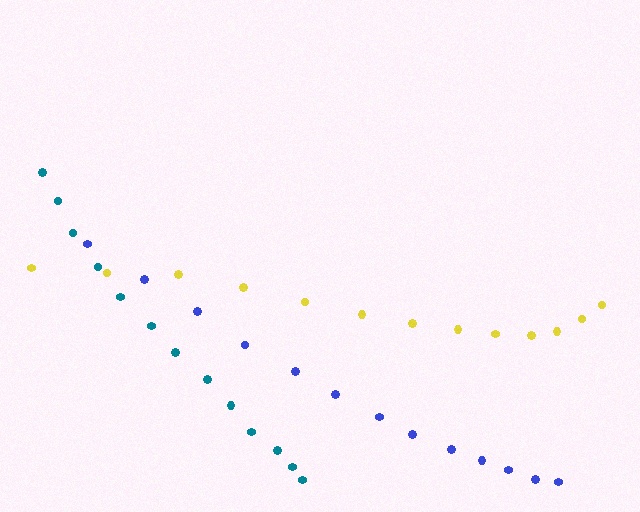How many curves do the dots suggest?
There are 3 distinct paths.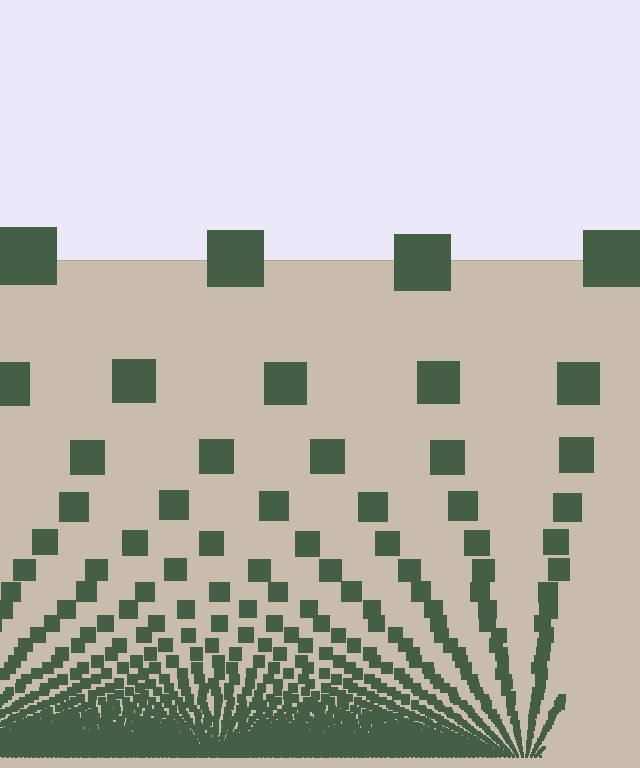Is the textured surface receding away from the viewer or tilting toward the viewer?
The surface appears to tilt toward the viewer. Texture elements get larger and sparser toward the top.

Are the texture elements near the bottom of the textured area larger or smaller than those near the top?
Smaller. The gradient is inverted — elements near the bottom are smaller and denser.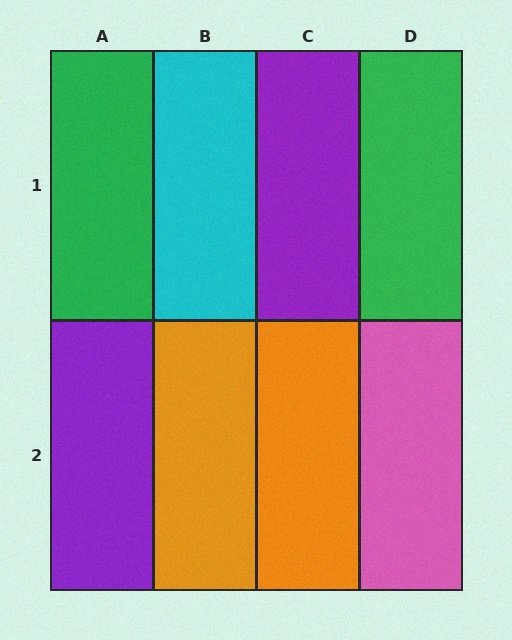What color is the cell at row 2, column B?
Orange.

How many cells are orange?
2 cells are orange.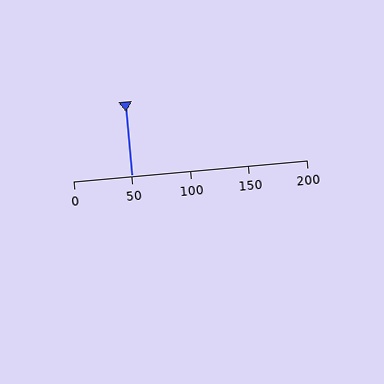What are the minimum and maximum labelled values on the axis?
The axis runs from 0 to 200.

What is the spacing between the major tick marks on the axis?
The major ticks are spaced 50 apart.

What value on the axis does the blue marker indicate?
The marker indicates approximately 50.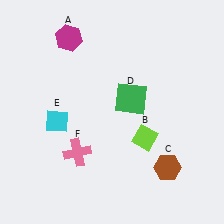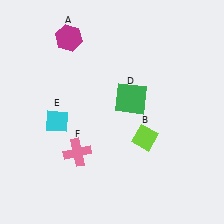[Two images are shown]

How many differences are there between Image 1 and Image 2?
There is 1 difference between the two images.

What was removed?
The brown hexagon (C) was removed in Image 2.